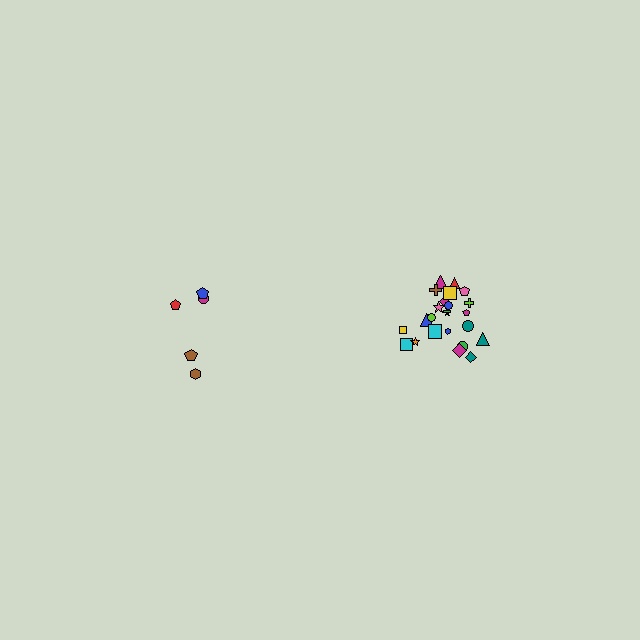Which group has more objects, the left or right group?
The right group.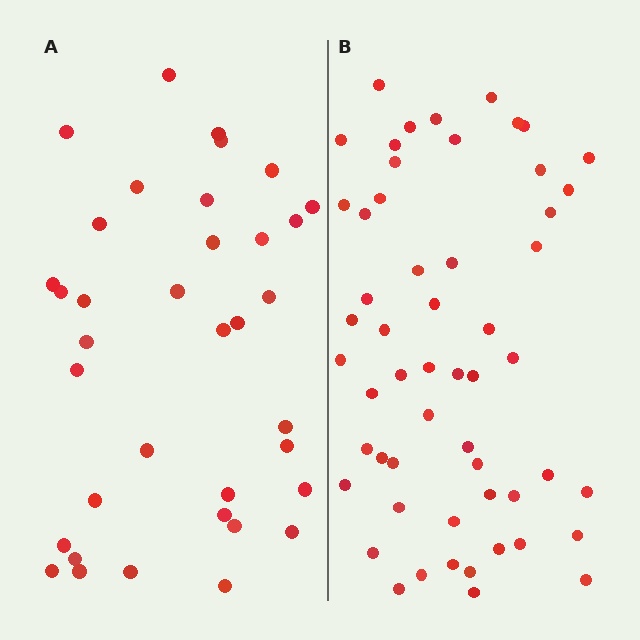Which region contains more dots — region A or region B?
Region B (the right region) has more dots.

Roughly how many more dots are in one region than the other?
Region B has approximately 20 more dots than region A.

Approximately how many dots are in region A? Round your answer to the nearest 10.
About 40 dots. (The exact count is 36, which rounds to 40.)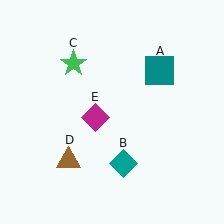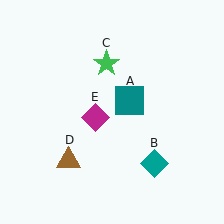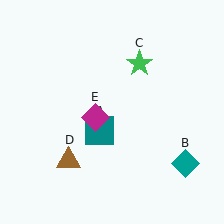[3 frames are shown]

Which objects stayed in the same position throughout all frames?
Brown triangle (object D) and magenta diamond (object E) remained stationary.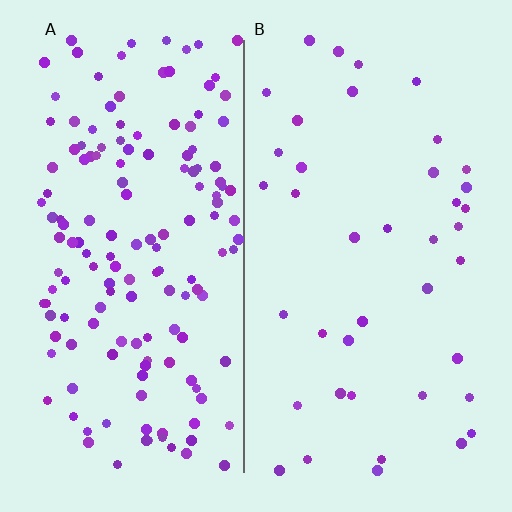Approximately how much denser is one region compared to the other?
Approximately 3.8× — region A over region B.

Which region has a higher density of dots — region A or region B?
A (the left).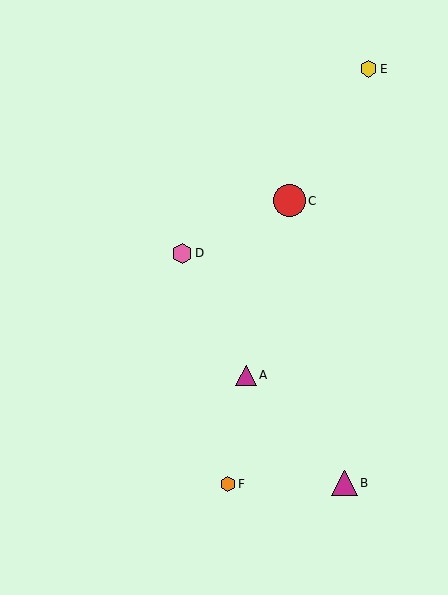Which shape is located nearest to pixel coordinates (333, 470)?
The magenta triangle (labeled B) at (344, 483) is nearest to that location.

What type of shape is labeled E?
Shape E is a yellow hexagon.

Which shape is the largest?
The red circle (labeled C) is the largest.